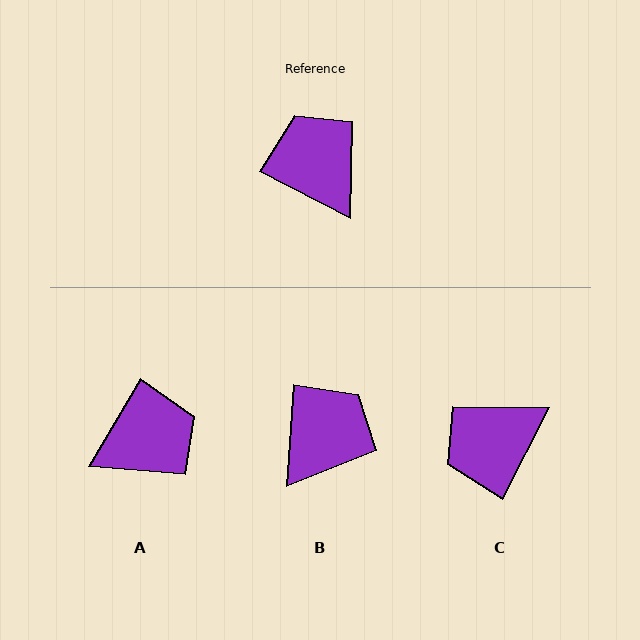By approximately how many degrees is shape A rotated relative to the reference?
Approximately 93 degrees clockwise.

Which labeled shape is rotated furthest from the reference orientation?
A, about 93 degrees away.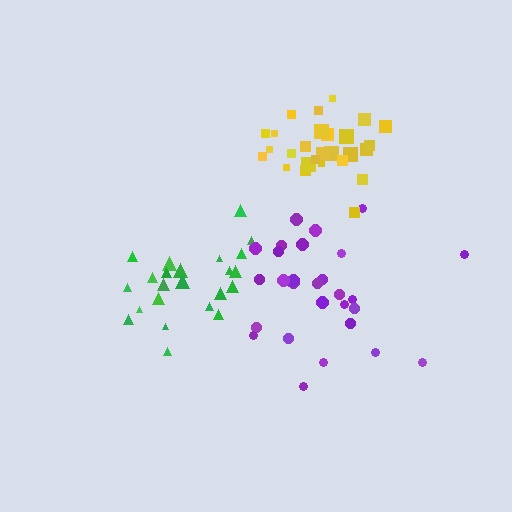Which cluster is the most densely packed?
Yellow.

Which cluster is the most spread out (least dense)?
Green.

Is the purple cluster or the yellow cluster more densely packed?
Yellow.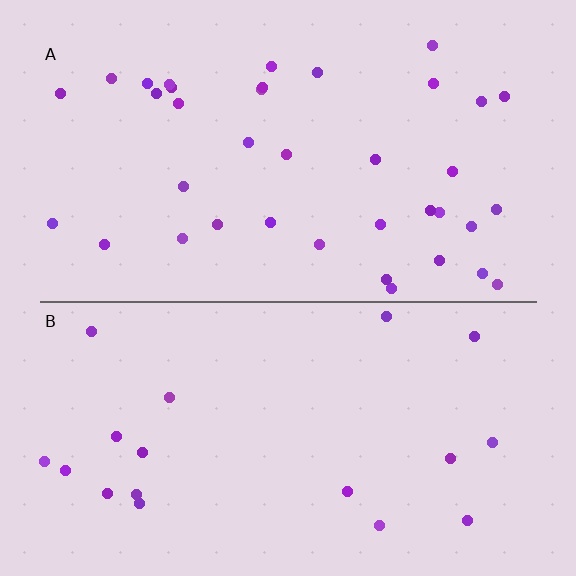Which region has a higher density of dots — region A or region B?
A (the top).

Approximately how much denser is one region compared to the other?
Approximately 2.0× — region A over region B.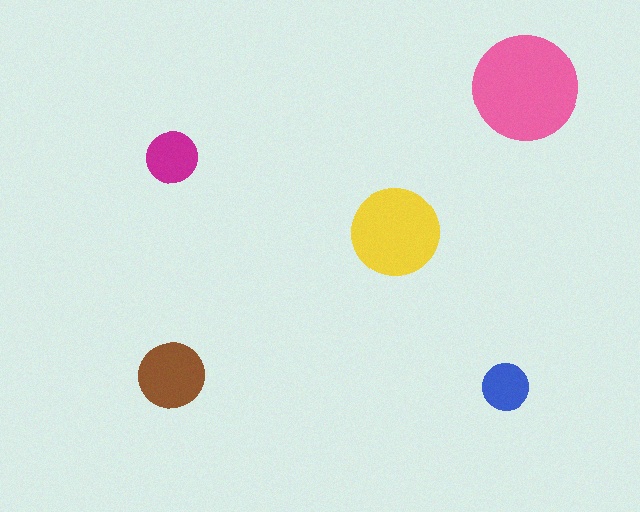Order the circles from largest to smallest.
the pink one, the yellow one, the brown one, the magenta one, the blue one.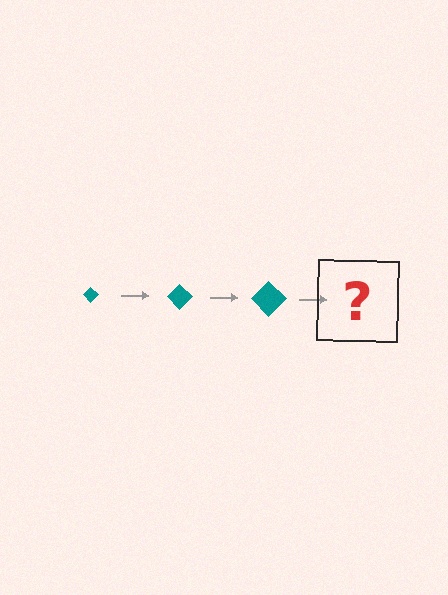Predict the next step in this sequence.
The next step is a teal diamond, larger than the previous one.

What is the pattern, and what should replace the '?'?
The pattern is that the diamond gets progressively larger each step. The '?' should be a teal diamond, larger than the previous one.